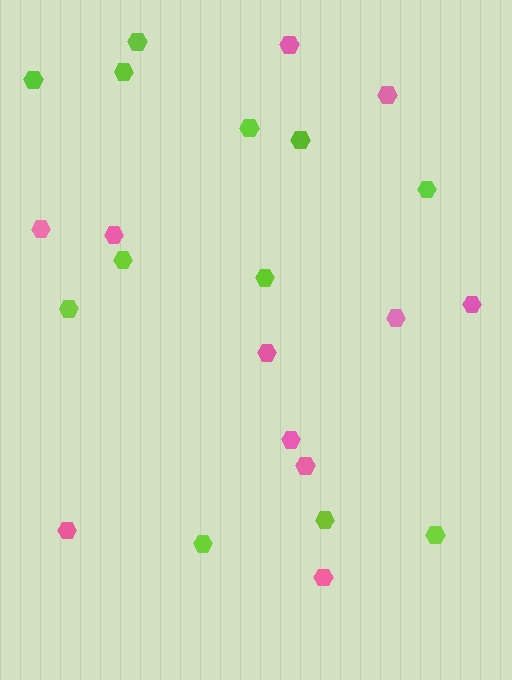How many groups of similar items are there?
There are 2 groups: one group of pink hexagons (11) and one group of lime hexagons (12).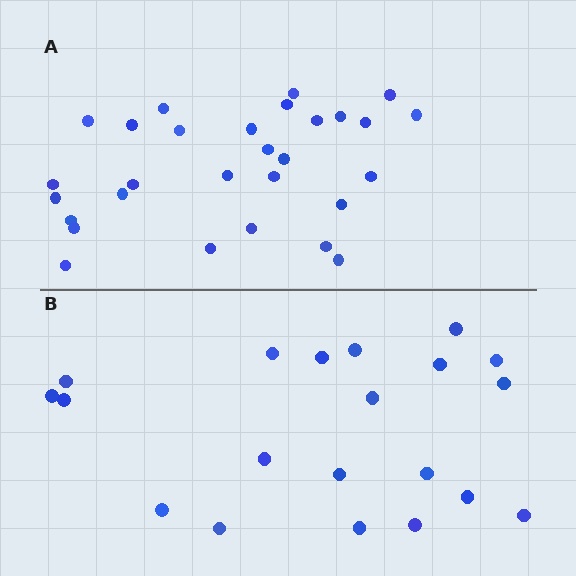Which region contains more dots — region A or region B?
Region A (the top region) has more dots.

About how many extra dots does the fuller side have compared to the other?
Region A has roughly 8 or so more dots than region B.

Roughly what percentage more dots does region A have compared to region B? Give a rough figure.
About 45% more.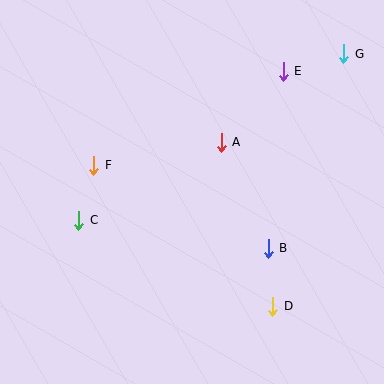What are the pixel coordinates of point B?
Point B is at (268, 248).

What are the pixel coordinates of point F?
Point F is at (94, 165).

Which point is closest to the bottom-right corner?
Point D is closest to the bottom-right corner.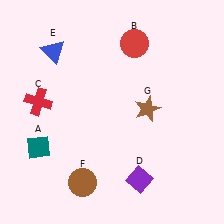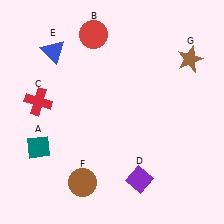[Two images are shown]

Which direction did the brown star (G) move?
The brown star (G) moved up.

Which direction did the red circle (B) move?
The red circle (B) moved left.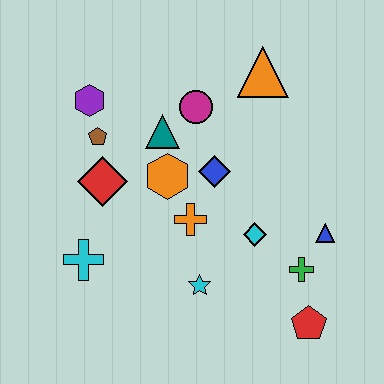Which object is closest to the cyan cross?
The red diamond is closest to the cyan cross.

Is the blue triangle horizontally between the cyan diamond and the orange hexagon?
No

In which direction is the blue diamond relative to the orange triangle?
The blue diamond is below the orange triangle.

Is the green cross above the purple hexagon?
No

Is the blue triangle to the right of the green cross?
Yes